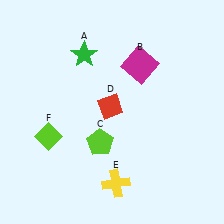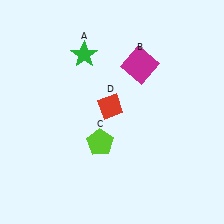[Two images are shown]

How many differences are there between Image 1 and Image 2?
There are 2 differences between the two images.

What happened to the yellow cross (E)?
The yellow cross (E) was removed in Image 2. It was in the bottom-right area of Image 1.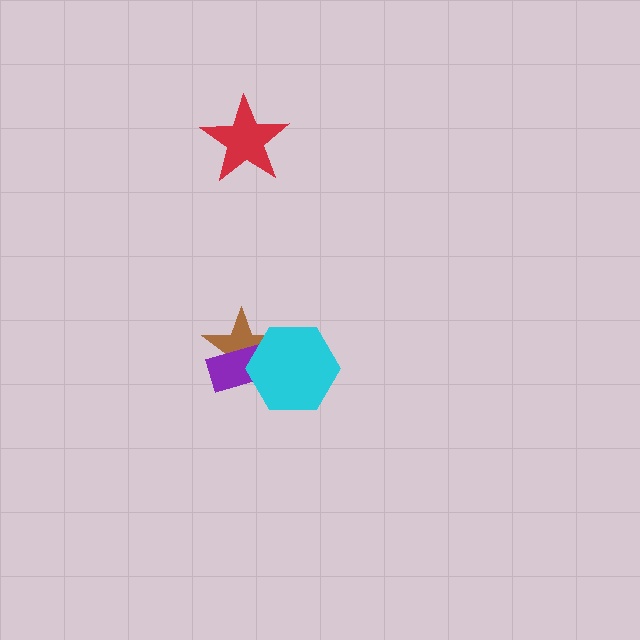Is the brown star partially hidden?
Yes, it is partially covered by another shape.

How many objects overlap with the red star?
0 objects overlap with the red star.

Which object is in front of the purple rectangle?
The cyan hexagon is in front of the purple rectangle.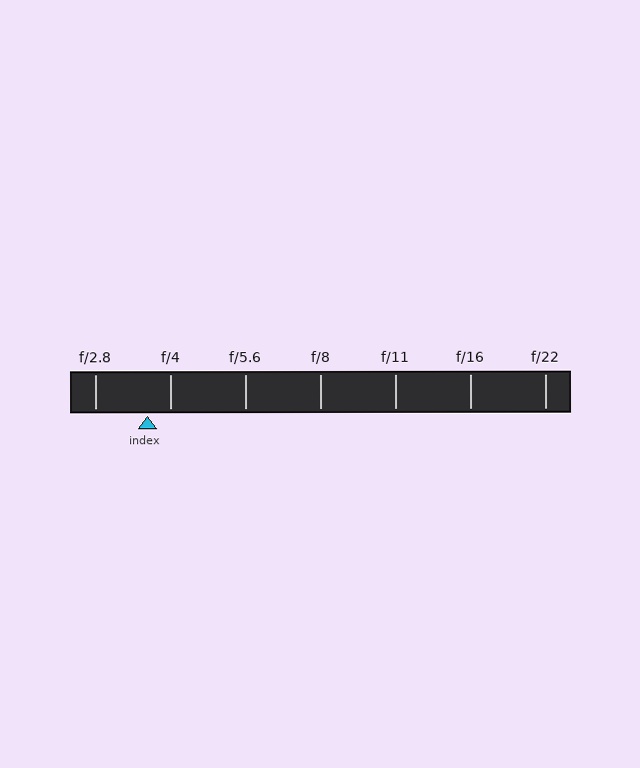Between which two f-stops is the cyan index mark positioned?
The index mark is between f/2.8 and f/4.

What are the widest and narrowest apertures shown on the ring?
The widest aperture shown is f/2.8 and the narrowest is f/22.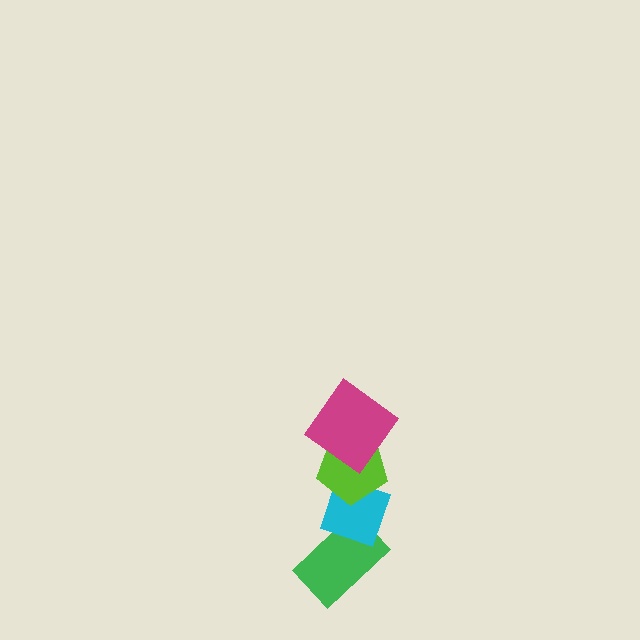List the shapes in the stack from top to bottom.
From top to bottom: the magenta diamond, the lime pentagon, the cyan diamond, the green rectangle.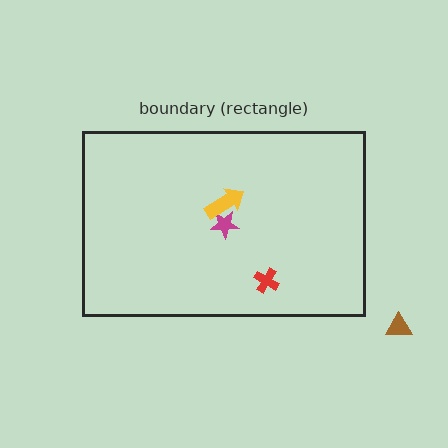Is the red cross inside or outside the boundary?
Inside.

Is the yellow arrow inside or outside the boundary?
Inside.